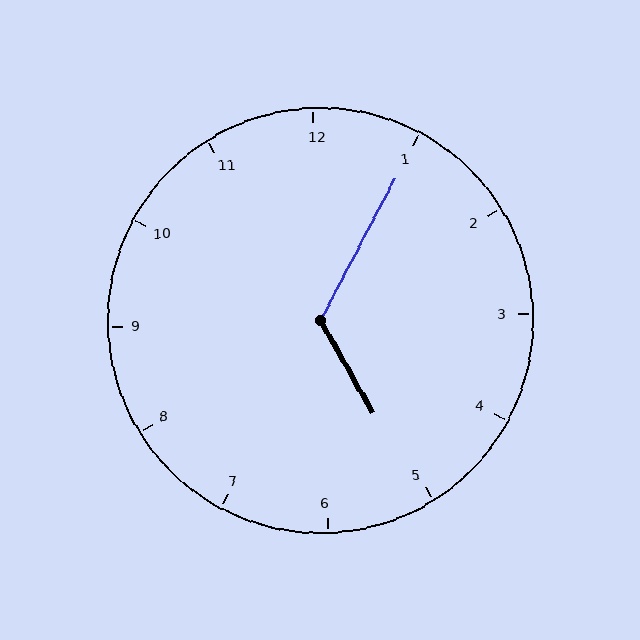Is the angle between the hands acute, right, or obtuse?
It is obtuse.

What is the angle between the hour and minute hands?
Approximately 122 degrees.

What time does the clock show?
5:05.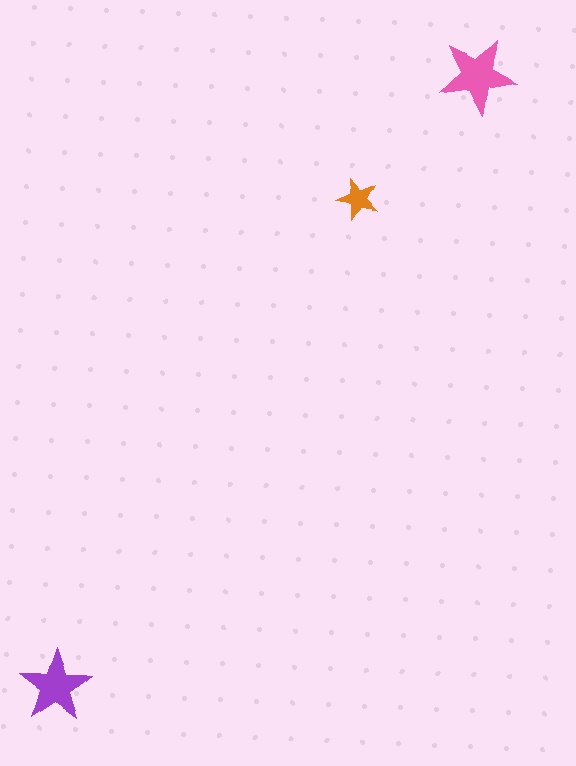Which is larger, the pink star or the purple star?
The pink one.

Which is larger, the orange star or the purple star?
The purple one.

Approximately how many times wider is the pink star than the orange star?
About 2 times wider.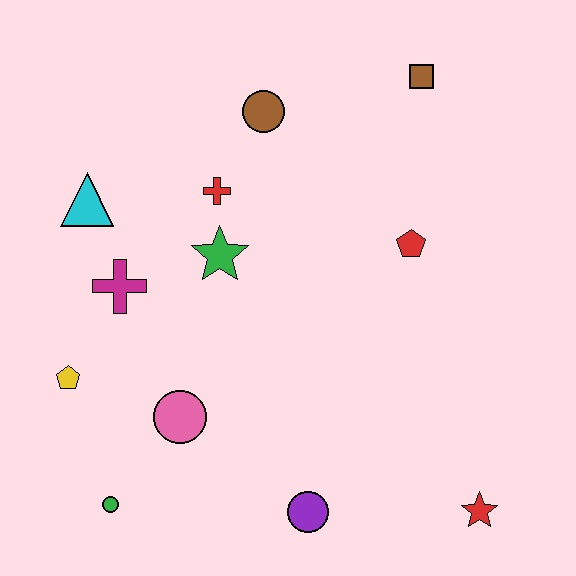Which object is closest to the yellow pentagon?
The magenta cross is closest to the yellow pentagon.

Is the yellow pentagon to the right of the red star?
No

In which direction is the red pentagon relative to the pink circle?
The red pentagon is to the right of the pink circle.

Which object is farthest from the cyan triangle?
The red star is farthest from the cyan triangle.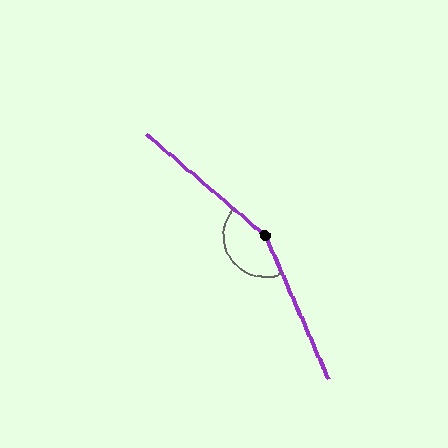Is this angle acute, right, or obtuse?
It is obtuse.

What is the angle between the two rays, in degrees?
Approximately 154 degrees.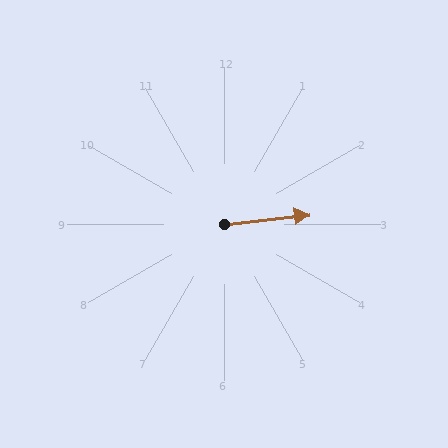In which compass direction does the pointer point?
East.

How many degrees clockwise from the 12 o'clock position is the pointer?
Approximately 84 degrees.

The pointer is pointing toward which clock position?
Roughly 3 o'clock.